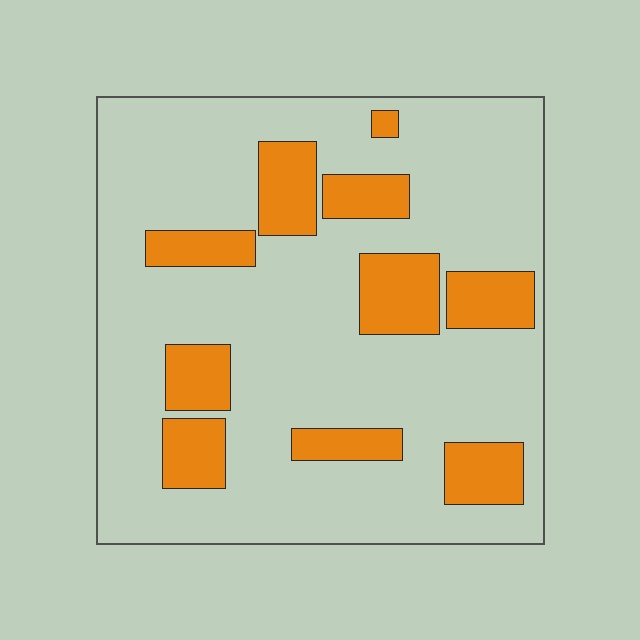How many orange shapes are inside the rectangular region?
10.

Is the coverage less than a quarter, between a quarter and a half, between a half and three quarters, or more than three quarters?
Less than a quarter.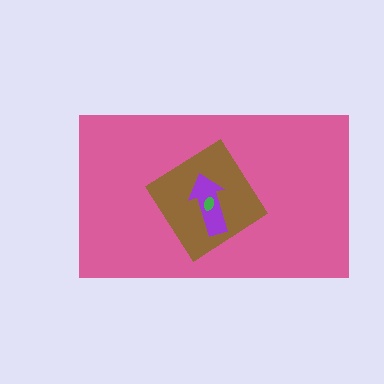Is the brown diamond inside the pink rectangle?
Yes.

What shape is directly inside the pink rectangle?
The brown diamond.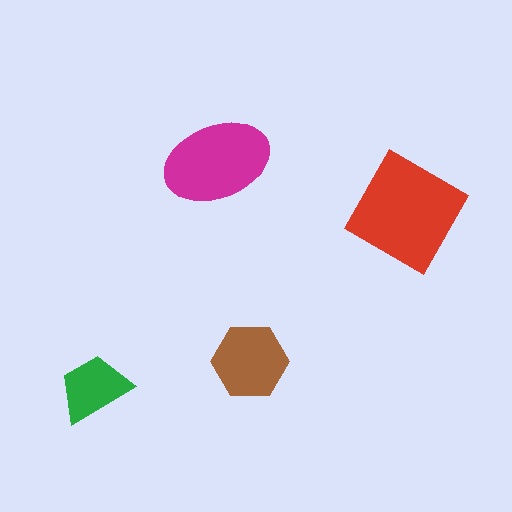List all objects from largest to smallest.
The red diamond, the magenta ellipse, the brown hexagon, the green trapezoid.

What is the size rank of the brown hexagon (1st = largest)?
3rd.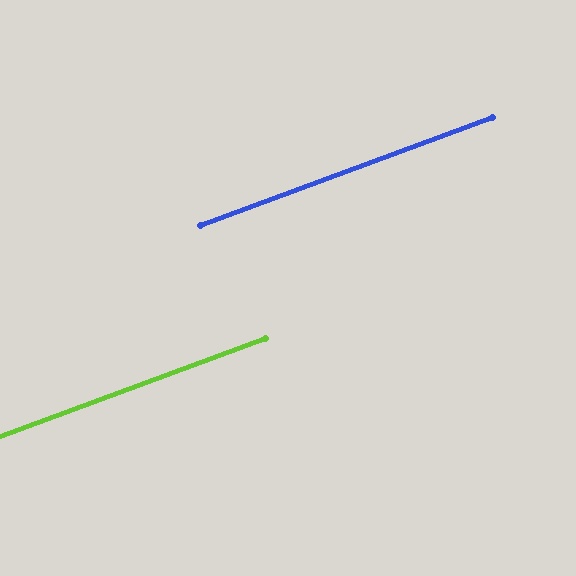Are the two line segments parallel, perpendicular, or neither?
Parallel — their directions differ by only 0.1°.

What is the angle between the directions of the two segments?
Approximately 0 degrees.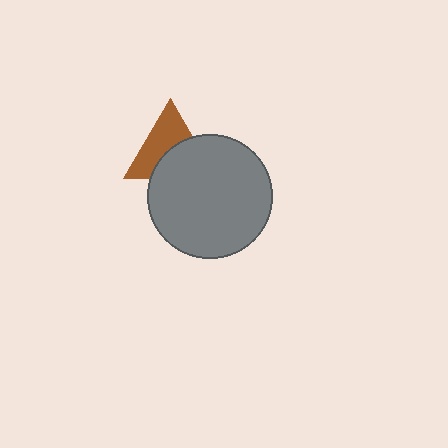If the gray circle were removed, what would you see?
You would see the complete brown triangle.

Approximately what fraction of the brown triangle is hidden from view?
Roughly 46% of the brown triangle is hidden behind the gray circle.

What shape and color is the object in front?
The object in front is a gray circle.